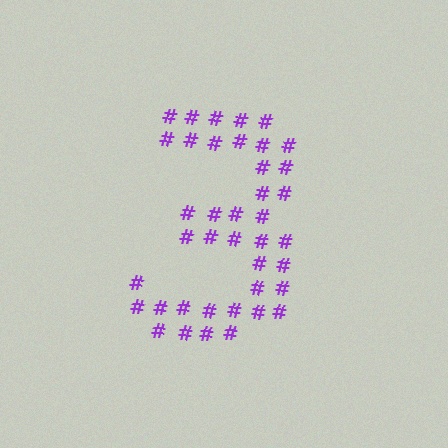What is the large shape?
The large shape is the digit 3.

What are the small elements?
The small elements are hash symbols.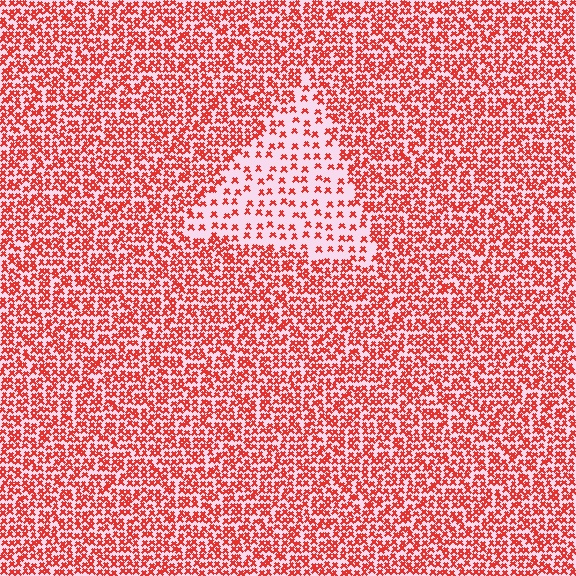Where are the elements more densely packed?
The elements are more densely packed outside the triangle boundary.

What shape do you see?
I see a triangle.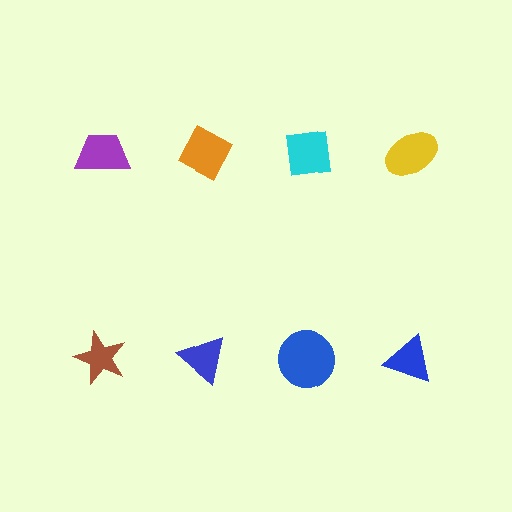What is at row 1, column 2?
An orange diamond.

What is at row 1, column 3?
A cyan square.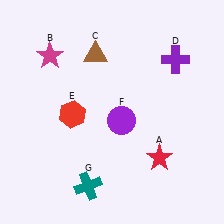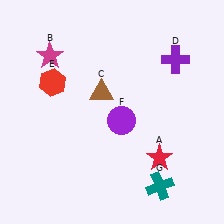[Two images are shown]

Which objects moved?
The objects that moved are: the brown triangle (C), the red hexagon (E), the teal cross (G).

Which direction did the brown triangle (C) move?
The brown triangle (C) moved down.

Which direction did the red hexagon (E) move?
The red hexagon (E) moved up.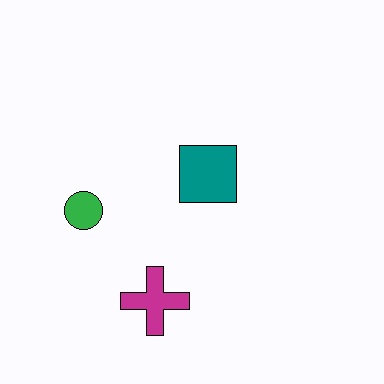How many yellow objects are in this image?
There are no yellow objects.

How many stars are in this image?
There are no stars.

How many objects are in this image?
There are 3 objects.